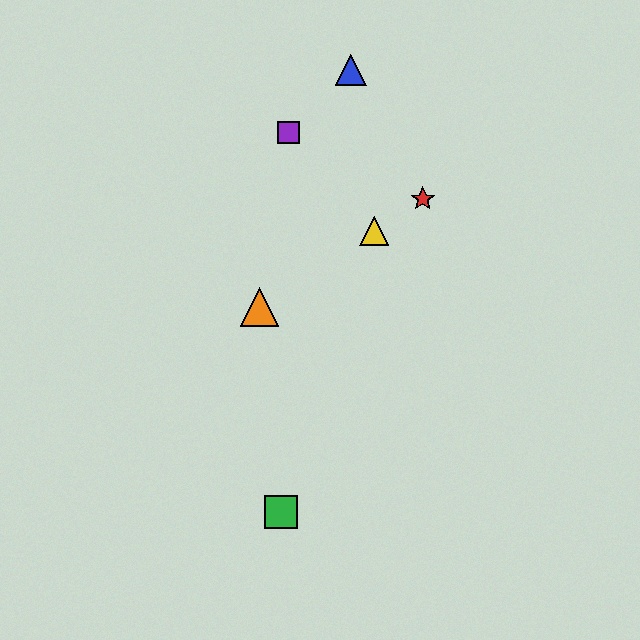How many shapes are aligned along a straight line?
3 shapes (the red star, the yellow triangle, the orange triangle) are aligned along a straight line.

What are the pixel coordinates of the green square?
The green square is at (281, 512).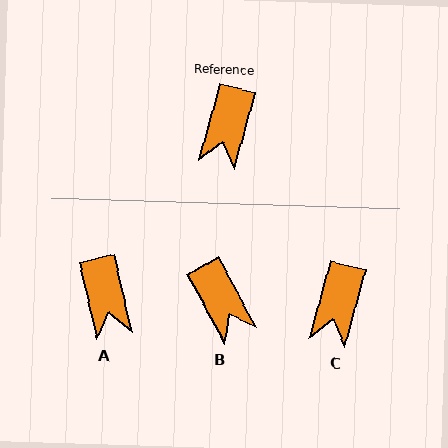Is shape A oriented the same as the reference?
No, it is off by about 28 degrees.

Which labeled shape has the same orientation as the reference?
C.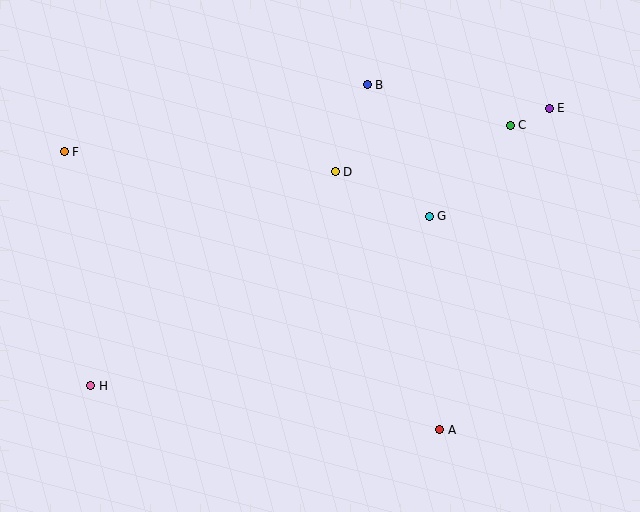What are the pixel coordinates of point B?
Point B is at (367, 85).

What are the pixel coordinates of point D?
Point D is at (335, 172).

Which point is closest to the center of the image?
Point D at (335, 172) is closest to the center.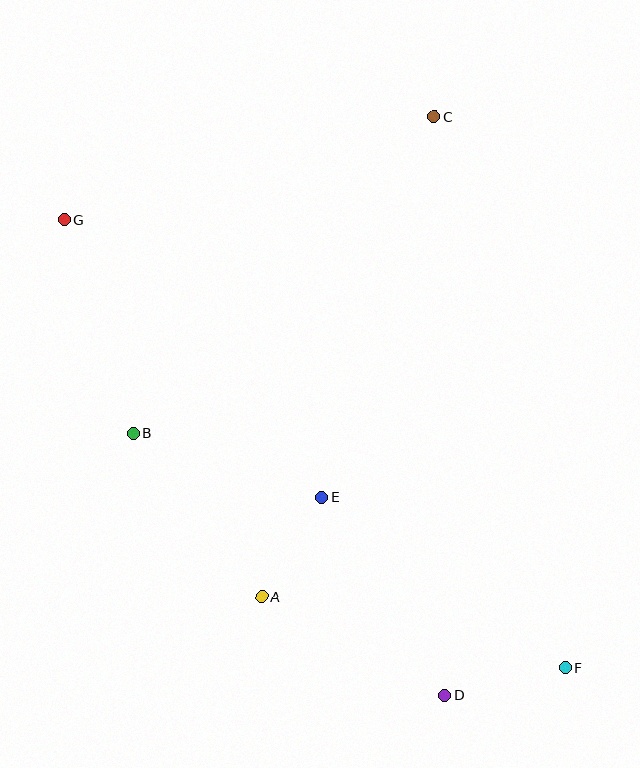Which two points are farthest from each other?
Points F and G are farthest from each other.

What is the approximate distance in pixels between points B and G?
The distance between B and G is approximately 224 pixels.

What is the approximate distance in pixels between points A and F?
The distance between A and F is approximately 312 pixels.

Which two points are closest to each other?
Points A and E are closest to each other.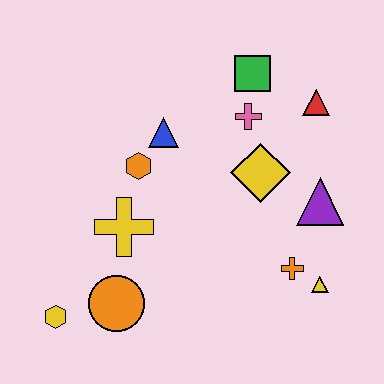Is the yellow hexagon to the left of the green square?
Yes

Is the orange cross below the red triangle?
Yes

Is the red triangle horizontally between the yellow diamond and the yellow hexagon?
No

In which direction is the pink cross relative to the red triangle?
The pink cross is to the left of the red triangle.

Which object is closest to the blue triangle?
The orange hexagon is closest to the blue triangle.